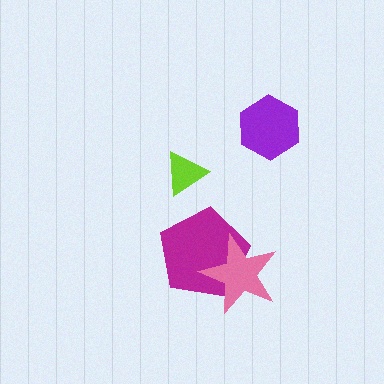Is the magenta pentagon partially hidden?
Yes, it is partially covered by another shape.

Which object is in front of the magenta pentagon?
The pink star is in front of the magenta pentagon.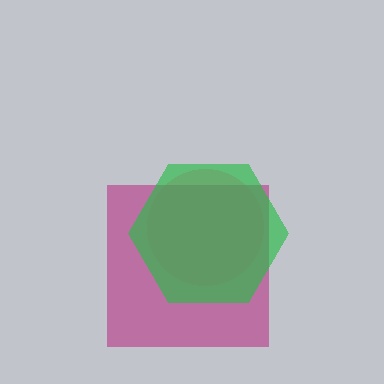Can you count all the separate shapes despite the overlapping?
Yes, there are 3 separate shapes.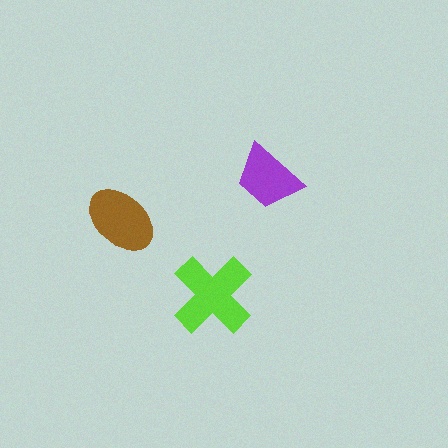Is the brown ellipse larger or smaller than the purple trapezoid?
Larger.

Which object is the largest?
The lime cross.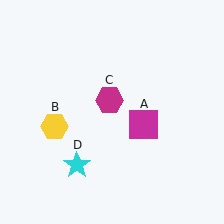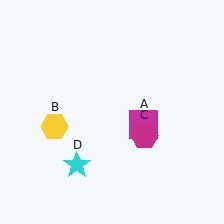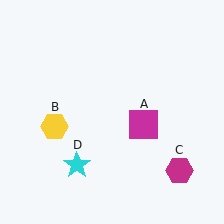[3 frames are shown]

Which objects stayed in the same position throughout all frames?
Magenta square (object A) and yellow hexagon (object B) and cyan star (object D) remained stationary.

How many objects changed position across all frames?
1 object changed position: magenta hexagon (object C).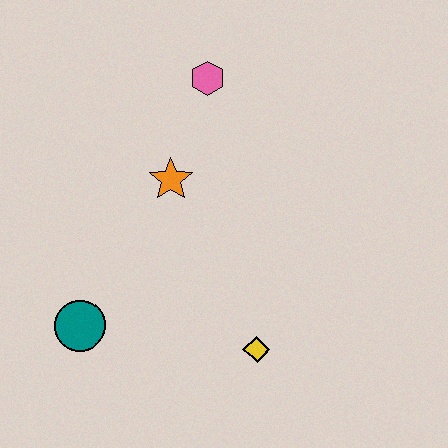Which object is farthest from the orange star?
The yellow diamond is farthest from the orange star.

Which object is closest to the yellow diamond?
The teal circle is closest to the yellow diamond.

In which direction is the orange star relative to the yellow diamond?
The orange star is above the yellow diamond.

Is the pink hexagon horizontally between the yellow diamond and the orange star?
Yes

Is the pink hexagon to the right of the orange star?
Yes